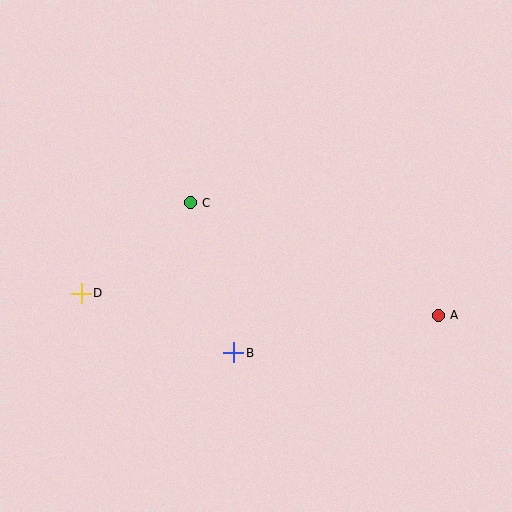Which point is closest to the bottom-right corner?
Point A is closest to the bottom-right corner.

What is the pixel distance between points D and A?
The distance between D and A is 358 pixels.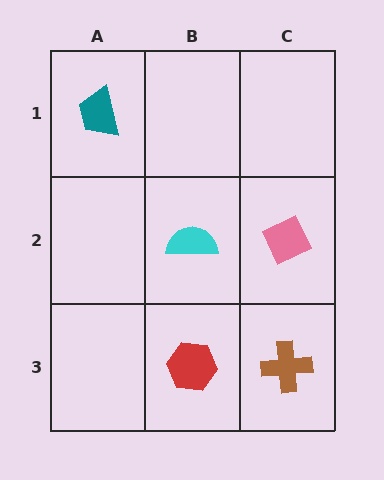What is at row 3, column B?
A red hexagon.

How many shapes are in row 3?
2 shapes.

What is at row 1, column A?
A teal trapezoid.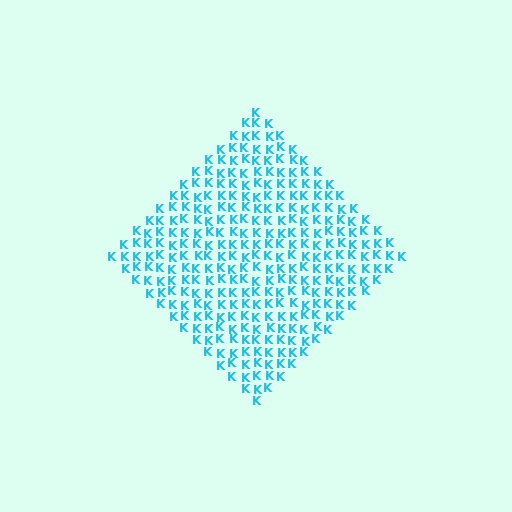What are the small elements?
The small elements are letter K's.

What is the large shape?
The large shape is a diamond.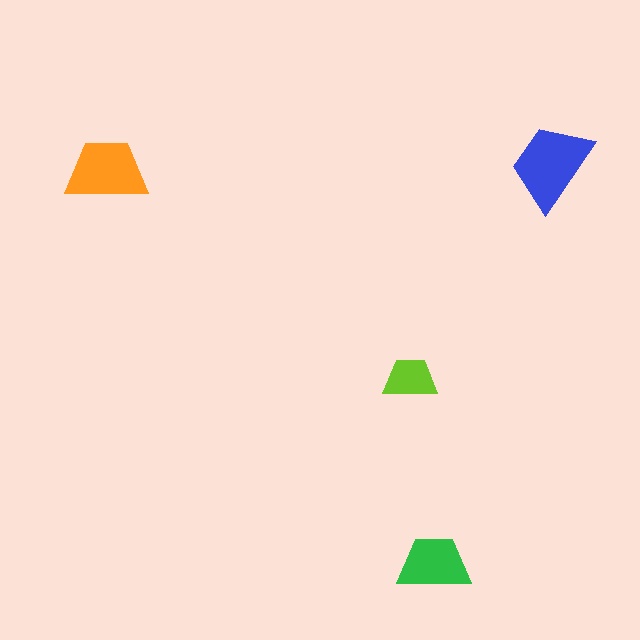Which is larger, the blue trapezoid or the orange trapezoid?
The blue one.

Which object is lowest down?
The green trapezoid is bottommost.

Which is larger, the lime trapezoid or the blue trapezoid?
The blue one.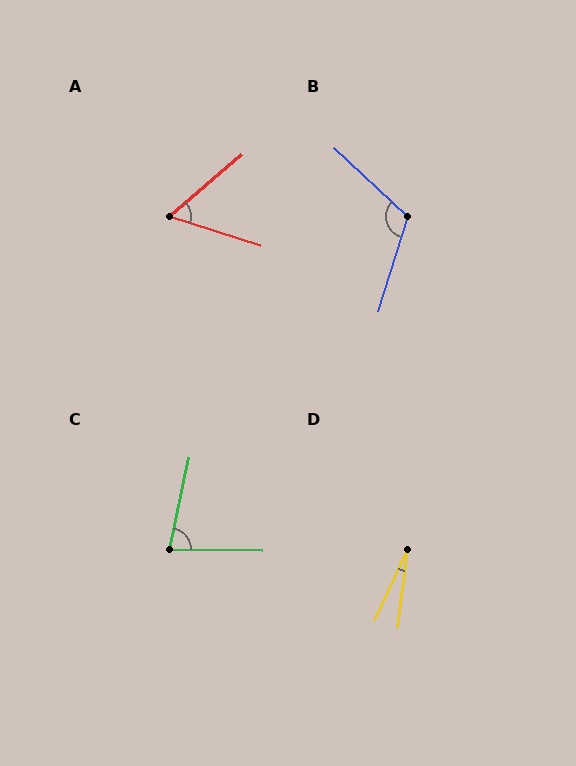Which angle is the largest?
B, at approximately 116 degrees.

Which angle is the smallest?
D, at approximately 18 degrees.